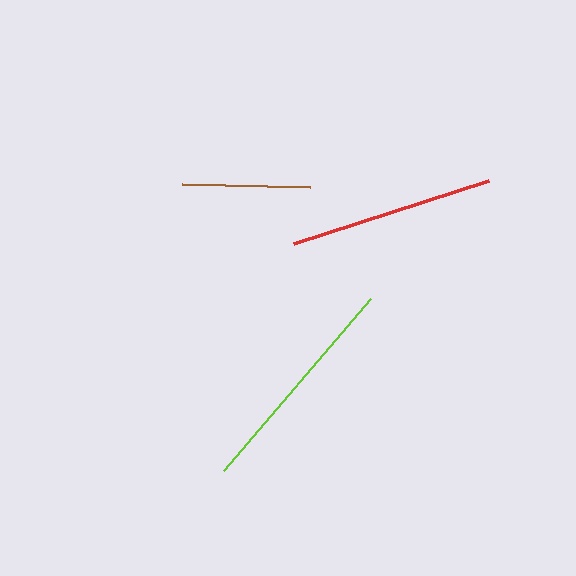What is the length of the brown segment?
The brown segment is approximately 128 pixels long.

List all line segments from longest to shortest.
From longest to shortest: lime, red, brown.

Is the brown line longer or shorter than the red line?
The red line is longer than the brown line.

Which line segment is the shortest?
The brown line is the shortest at approximately 128 pixels.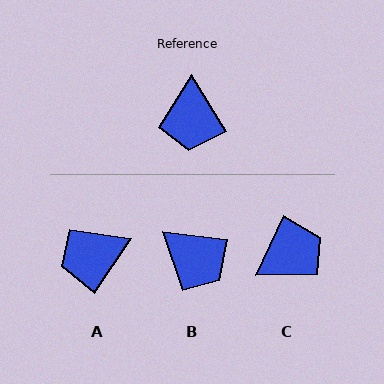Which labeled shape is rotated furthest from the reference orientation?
C, about 123 degrees away.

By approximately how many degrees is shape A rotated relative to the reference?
Approximately 66 degrees clockwise.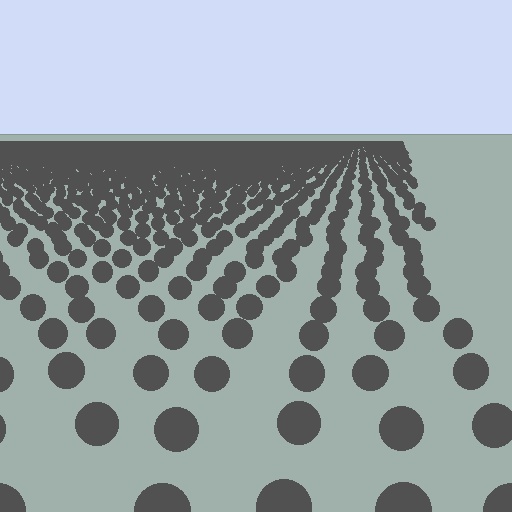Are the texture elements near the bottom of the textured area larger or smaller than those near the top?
Larger. Near the bottom, elements are closer to the viewer and appear at a bigger on-screen size.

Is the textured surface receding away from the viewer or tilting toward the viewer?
The surface is receding away from the viewer. Texture elements get smaller and denser toward the top.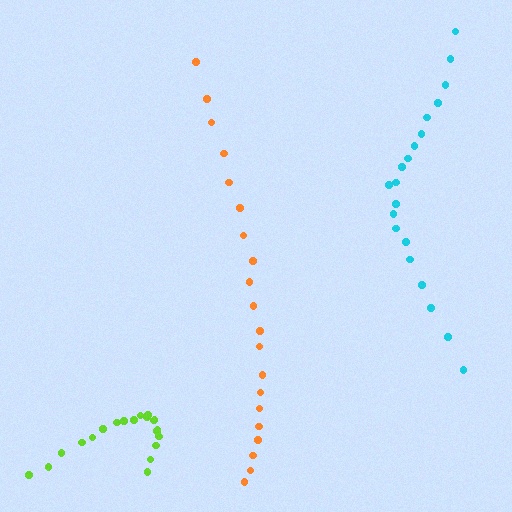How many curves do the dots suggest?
There are 3 distinct paths.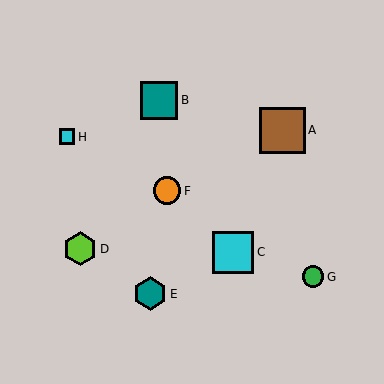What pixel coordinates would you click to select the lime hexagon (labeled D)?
Click at (80, 249) to select the lime hexagon D.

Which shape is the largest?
The brown square (labeled A) is the largest.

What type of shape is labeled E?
Shape E is a teal hexagon.